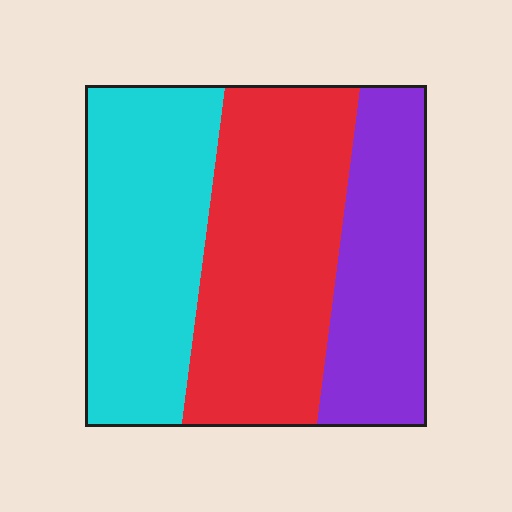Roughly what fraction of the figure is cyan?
Cyan covers roughly 35% of the figure.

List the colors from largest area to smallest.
From largest to smallest: red, cyan, purple.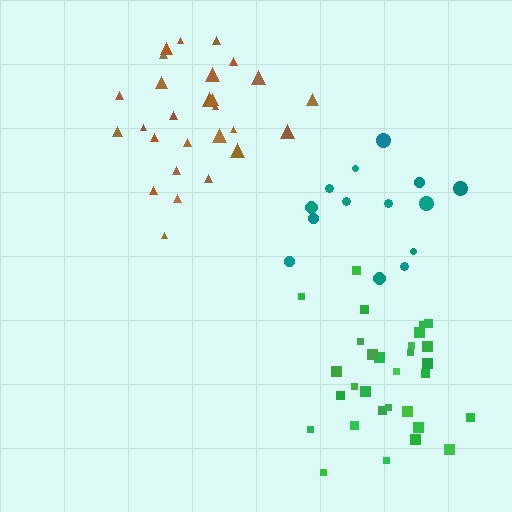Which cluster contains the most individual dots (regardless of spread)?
Green (30).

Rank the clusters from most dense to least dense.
green, brown, teal.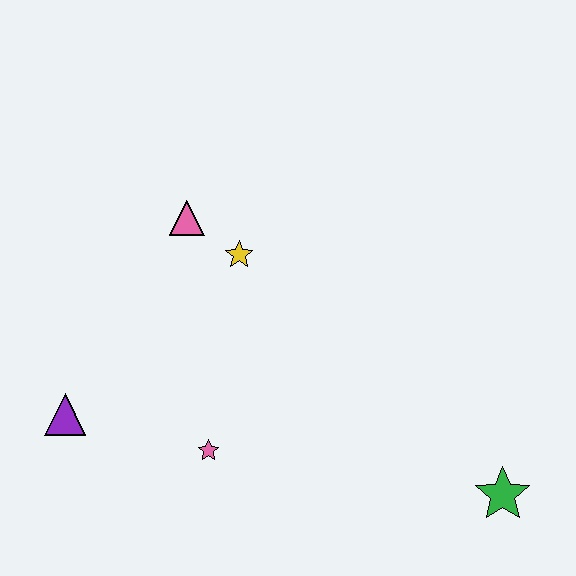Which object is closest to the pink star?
The purple triangle is closest to the pink star.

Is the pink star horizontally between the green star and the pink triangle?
Yes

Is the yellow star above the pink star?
Yes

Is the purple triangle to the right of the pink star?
No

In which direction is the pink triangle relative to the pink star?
The pink triangle is above the pink star.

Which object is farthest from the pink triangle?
The green star is farthest from the pink triangle.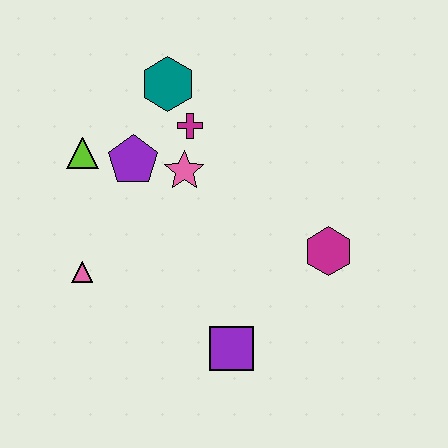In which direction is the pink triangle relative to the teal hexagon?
The pink triangle is below the teal hexagon.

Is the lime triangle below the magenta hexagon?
No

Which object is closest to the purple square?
The magenta hexagon is closest to the purple square.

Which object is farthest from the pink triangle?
The magenta hexagon is farthest from the pink triangle.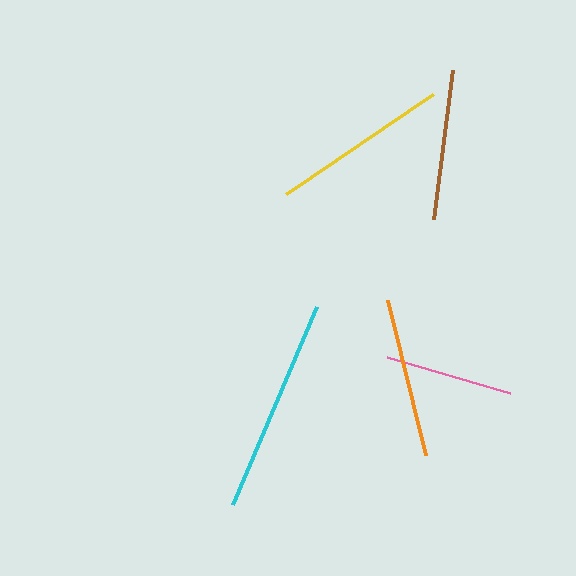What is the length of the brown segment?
The brown segment is approximately 150 pixels long.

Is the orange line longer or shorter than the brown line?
The orange line is longer than the brown line.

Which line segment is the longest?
The cyan line is the longest at approximately 215 pixels.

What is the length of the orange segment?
The orange segment is approximately 159 pixels long.